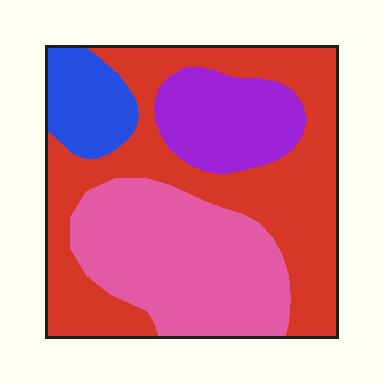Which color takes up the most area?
Red, at roughly 45%.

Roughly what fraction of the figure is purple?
Purple takes up about one eighth (1/8) of the figure.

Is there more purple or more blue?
Purple.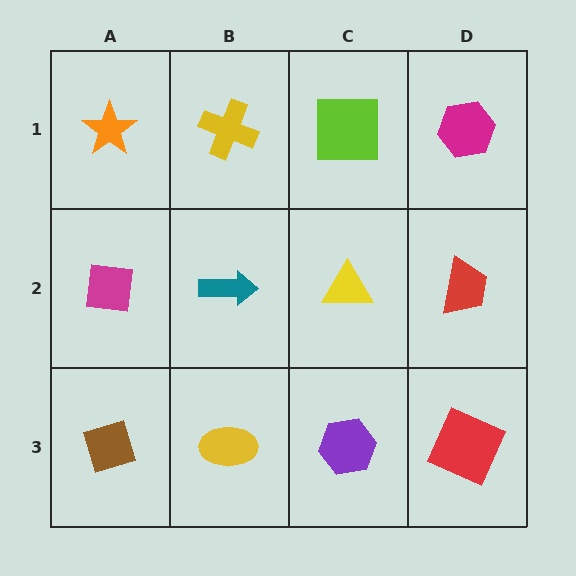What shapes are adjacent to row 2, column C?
A lime square (row 1, column C), a purple hexagon (row 3, column C), a teal arrow (row 2, column B), a red trapezoid (row 2, column D).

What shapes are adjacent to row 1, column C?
A yellow triangle (row 2, column C), a yellow cross (row 1, column B), a magenta hexagon (row 1, column D).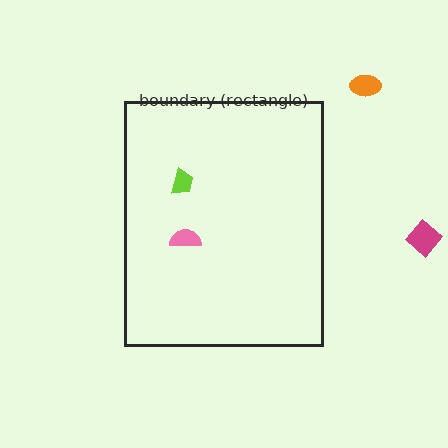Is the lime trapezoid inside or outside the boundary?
Inside.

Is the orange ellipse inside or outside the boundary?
Outside.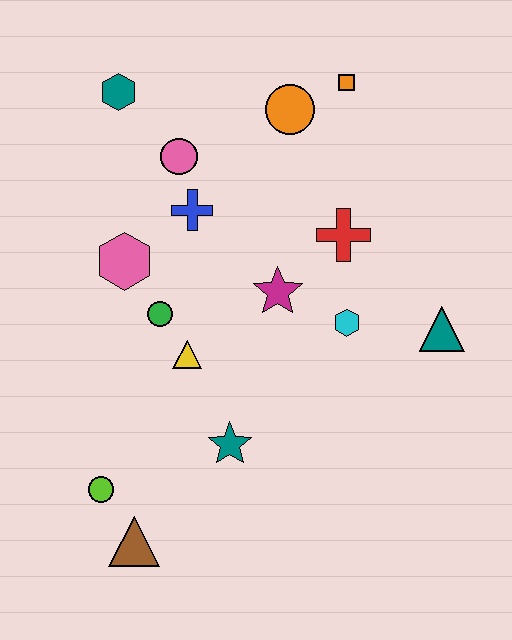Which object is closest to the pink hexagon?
The green circle is closest to the pink hexagon.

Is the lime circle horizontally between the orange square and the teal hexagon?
No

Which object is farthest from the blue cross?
The brown triangle is farthest from the blue cross.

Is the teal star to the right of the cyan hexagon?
No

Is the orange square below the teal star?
No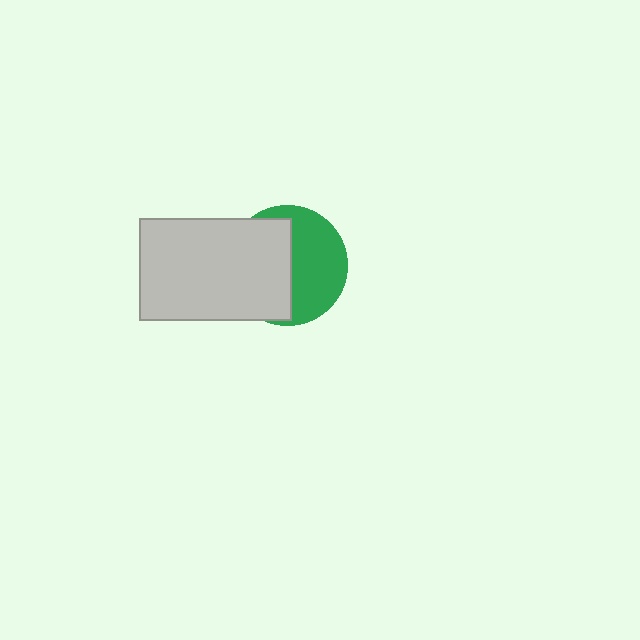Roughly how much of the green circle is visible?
About half of it is visible (roughly 50%).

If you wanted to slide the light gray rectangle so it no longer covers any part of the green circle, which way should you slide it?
Slide it left — that is the most direct way to separate the two shapes.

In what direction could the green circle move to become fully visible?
The green circle could move right. That would shift it out from behind the light gray rectangle entirely.